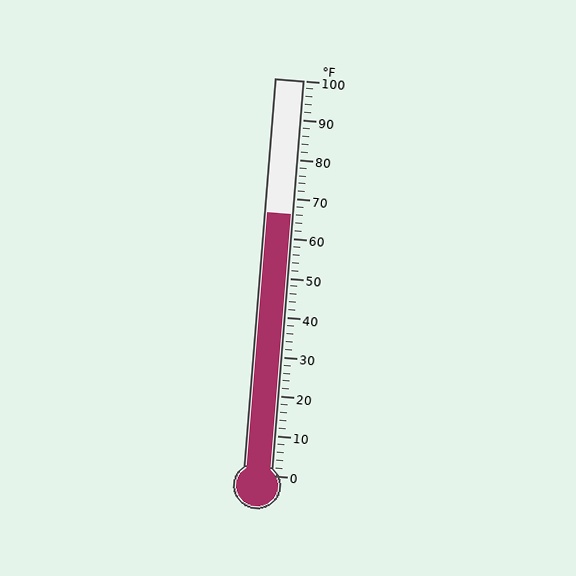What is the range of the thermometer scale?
The thermometer scale ranges from 0°F to 100°F.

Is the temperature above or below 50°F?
The temperature is above 50°F.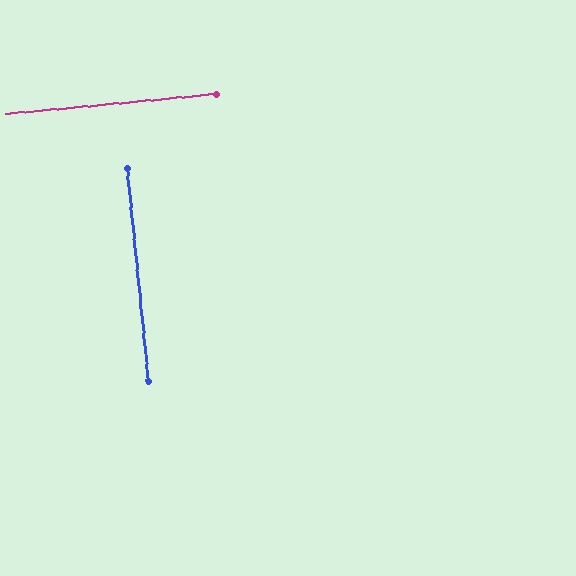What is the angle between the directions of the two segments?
Approximately 90 degrees.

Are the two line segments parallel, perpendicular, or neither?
Perpendicular — they meet at approximately 90°.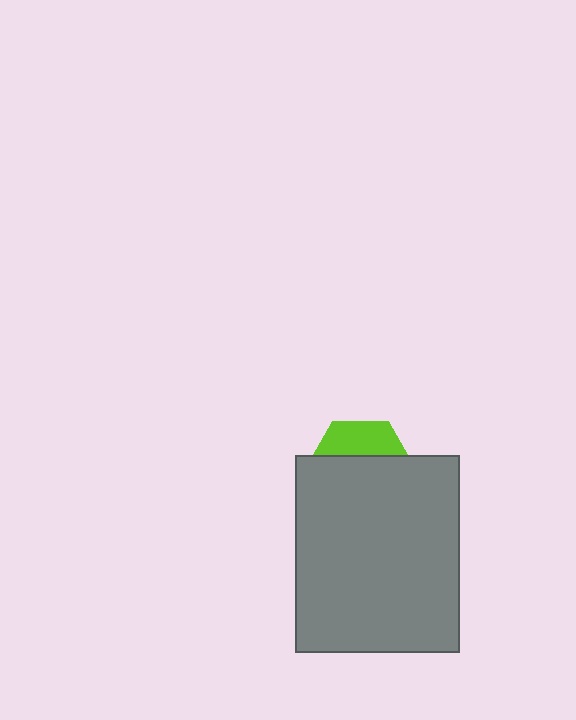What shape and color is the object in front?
The object in front is a gray rectangle.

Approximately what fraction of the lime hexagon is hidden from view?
Roughly 69% of the lime hexagon is hidden behind the gray rectangle.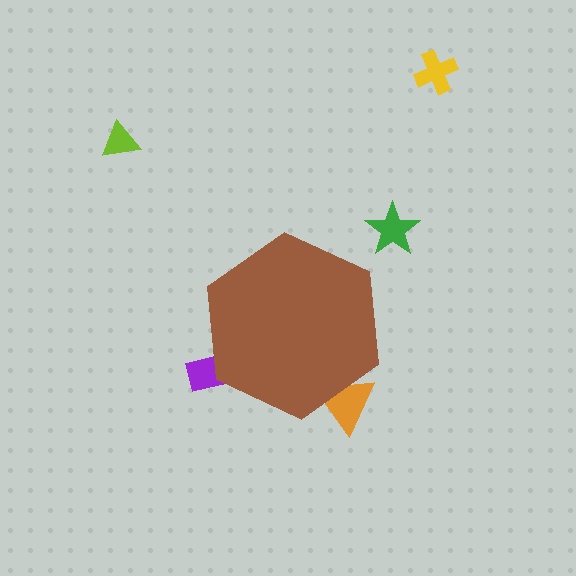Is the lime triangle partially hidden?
No, the lime triangle is fully visible.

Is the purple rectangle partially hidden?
Yes, the purple rectangle is partially hidden behind the brown hexagon.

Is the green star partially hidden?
No, the green star is fully visible.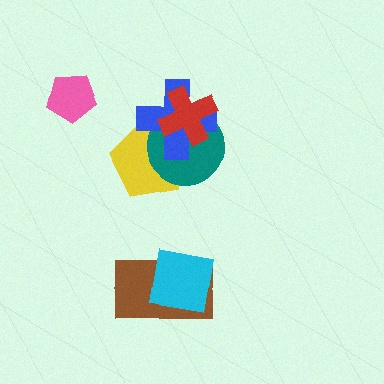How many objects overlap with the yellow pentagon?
3 objects overlap with the yellow pentagon.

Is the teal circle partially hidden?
Yes, it is partially covered by another shape.